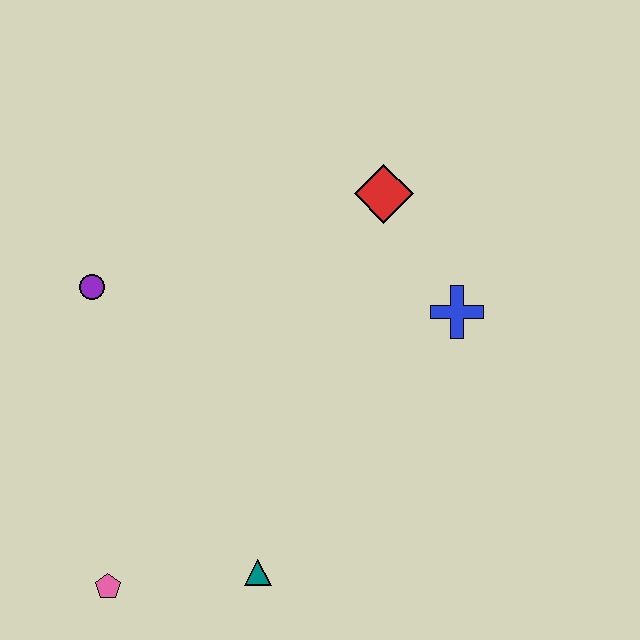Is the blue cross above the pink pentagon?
Yes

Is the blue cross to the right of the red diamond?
Yes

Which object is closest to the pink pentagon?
The teal triangle is closest to the pink pentagon.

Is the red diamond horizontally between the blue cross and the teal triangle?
Yes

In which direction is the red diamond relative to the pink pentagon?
The red diamond is above the pink pentagon.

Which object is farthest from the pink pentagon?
The red diamond is farthest from the pink pentagon.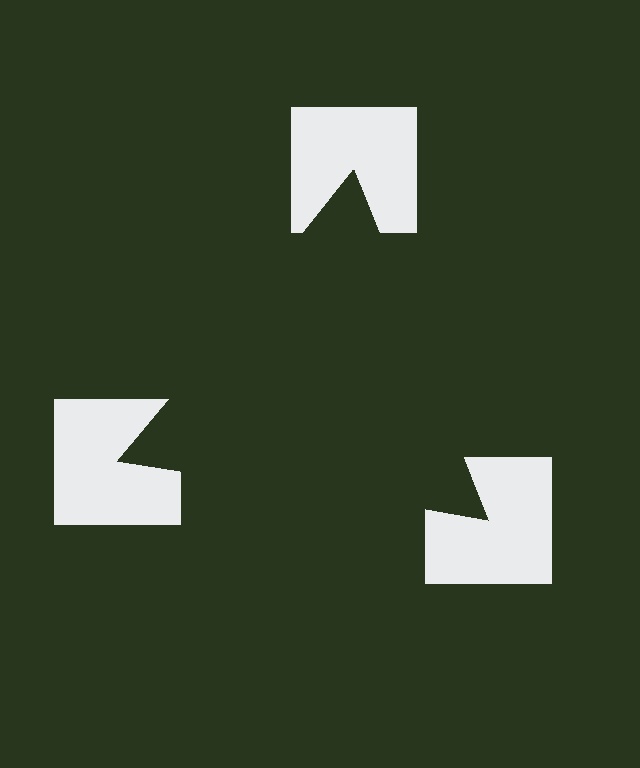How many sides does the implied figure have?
3 sides.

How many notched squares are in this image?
There are 3 — one at each vertex of the illusory triangle.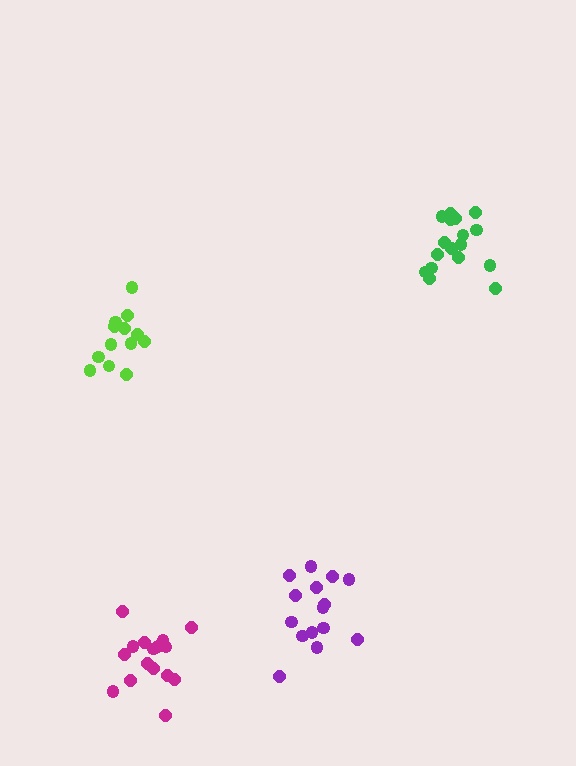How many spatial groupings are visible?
There are 4 spatial groupings.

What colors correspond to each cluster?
The clusters are colored: lime, magenta, purple, green.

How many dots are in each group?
Group 1: 13 dots, Group 2: 16 dots, Group 3: 15 dots, Group 4: 17 dots (61 total).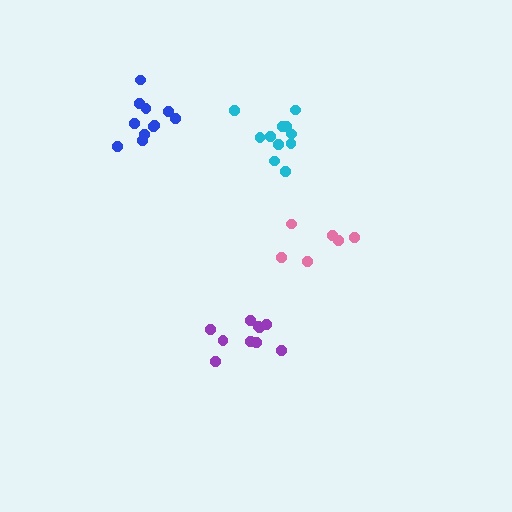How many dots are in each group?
Group 1: 10 dots, Group 2: 11 dots, Group 3: 6 dots, Group 4: 11 dots (38 total).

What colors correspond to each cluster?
The clusters are colored: purple, cyan, pink, blue.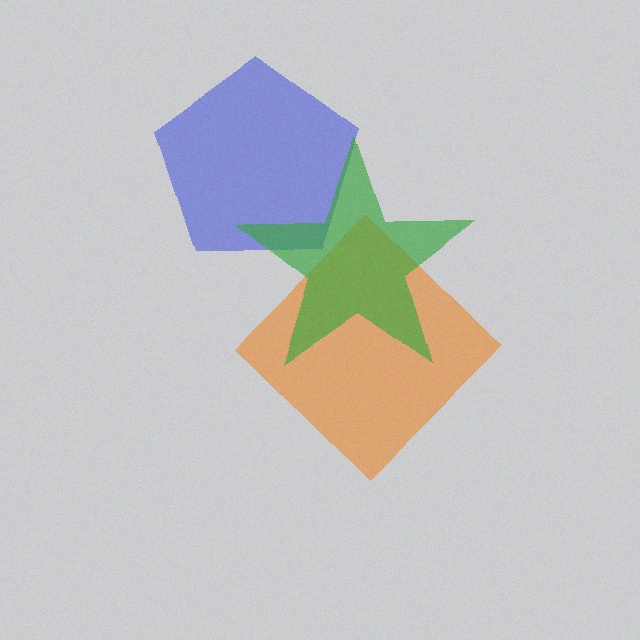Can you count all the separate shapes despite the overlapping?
Yes, there are 3 separate shapes.